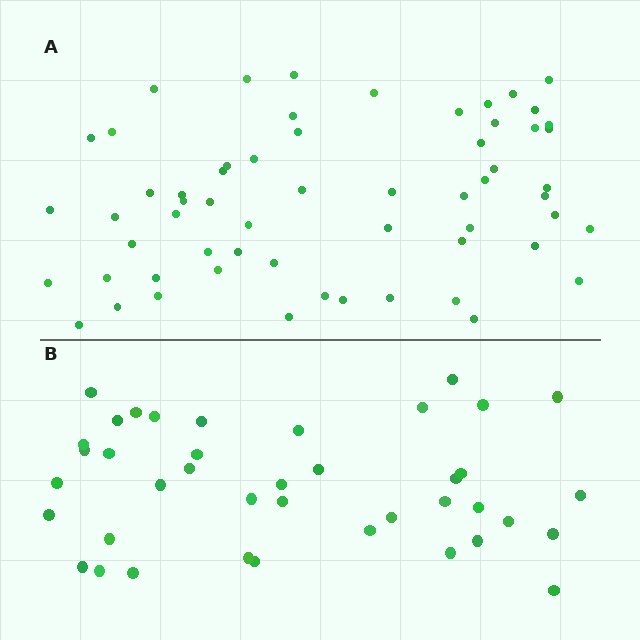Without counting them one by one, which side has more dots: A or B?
Region A (the top region) has more dots.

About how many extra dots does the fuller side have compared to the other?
Region A has approximately 20 more dots than region B.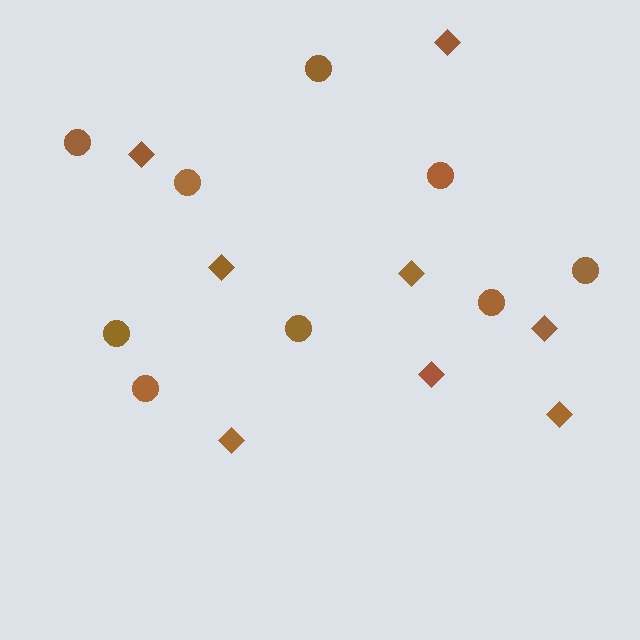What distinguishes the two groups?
There are 2 groups: one group of circles (9) and one group of diamonds (8).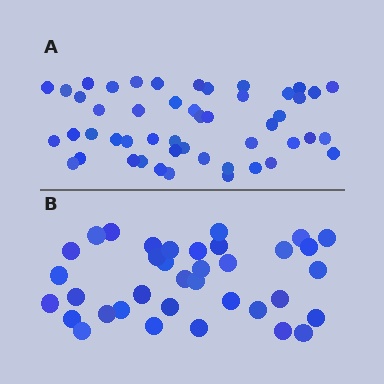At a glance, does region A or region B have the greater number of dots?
Region A (the top region) has more dots.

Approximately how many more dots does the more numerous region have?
Region A has approximately 15 more dots than region B.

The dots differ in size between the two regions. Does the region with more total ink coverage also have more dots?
No. Region B has more total ink coverage because its dots are larger, but region A actually contains more individual dots. Total area can be misleading — the number of items is what matters here.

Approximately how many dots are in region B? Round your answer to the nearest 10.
About 40 dots. (The exact count is 36, which rounds to 40.)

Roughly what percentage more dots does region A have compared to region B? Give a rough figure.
About 35% more.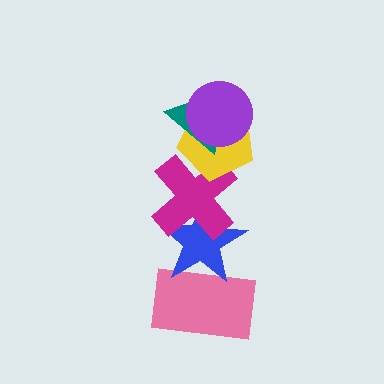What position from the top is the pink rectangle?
The pink rectangle is 6th from the top.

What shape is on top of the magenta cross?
The yellow pentagon is on top of the magenta cross.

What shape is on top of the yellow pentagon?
The teal triangle is on top of the yellow pentagon.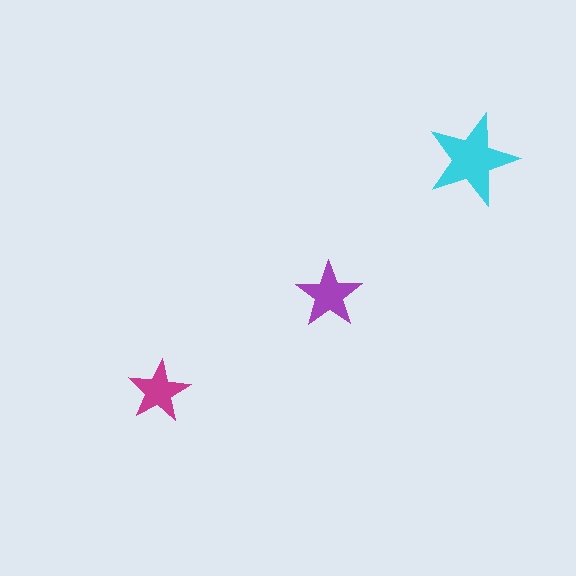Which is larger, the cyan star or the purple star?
The cyan one.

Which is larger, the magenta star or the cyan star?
The cyan one.